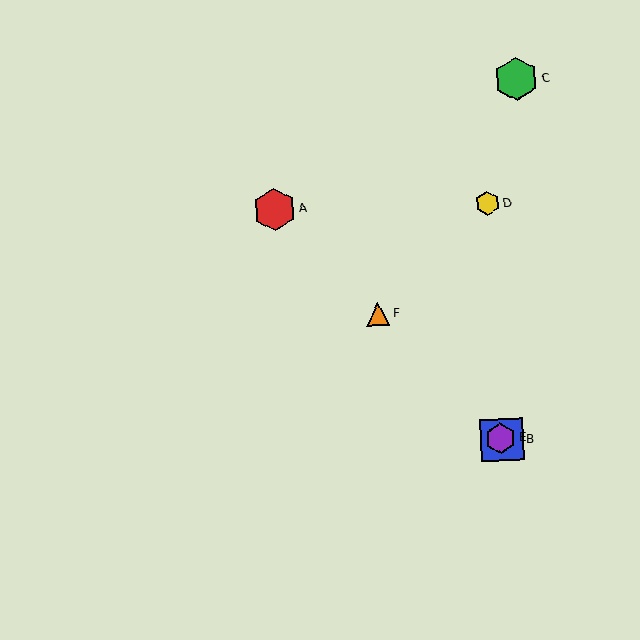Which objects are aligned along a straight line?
Objects A, B, E, F are aligned along a straight line.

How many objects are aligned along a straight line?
4 objects (A, B, E, F) are aligned along a straight line.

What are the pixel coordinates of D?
Object D is at (487, 203).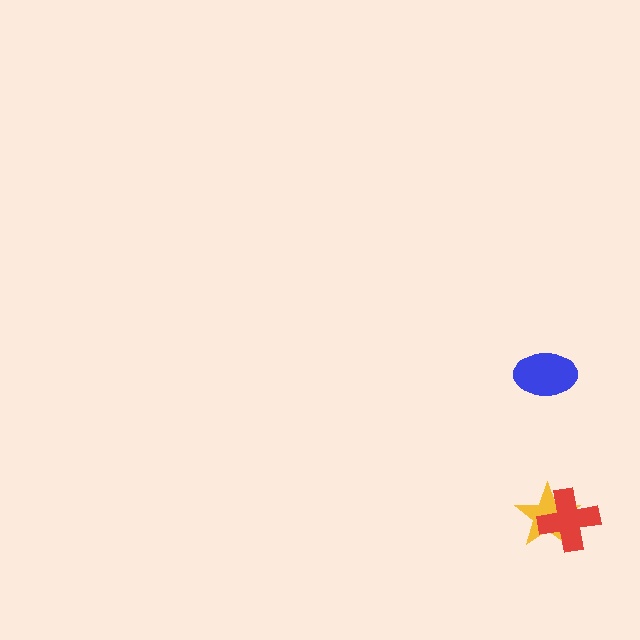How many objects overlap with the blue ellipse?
0 objects overlap with the blue ellipse.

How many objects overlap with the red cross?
1 object overlaps with the red cross.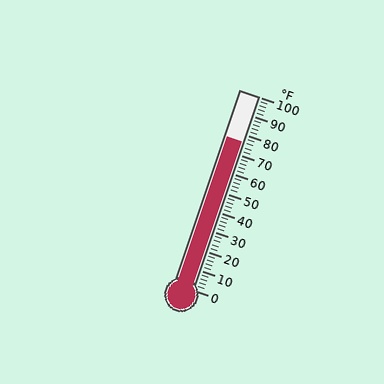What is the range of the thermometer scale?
The thermometer scale ranges from 0°F to 100°F.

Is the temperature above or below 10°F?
The temperature is above 10°F.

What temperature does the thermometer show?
The thermometer shows approximately 76°F.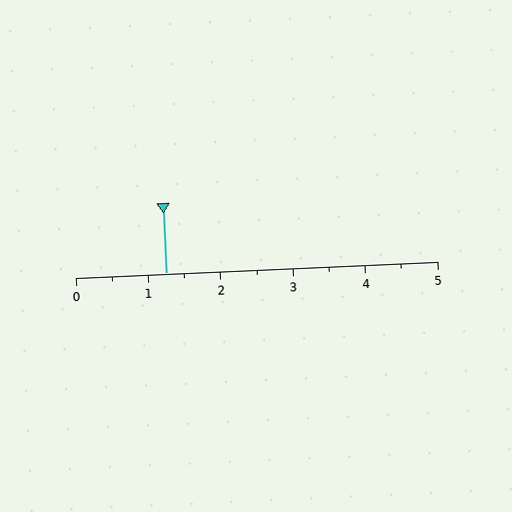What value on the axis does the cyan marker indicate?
The marker indicates approximately 1.2.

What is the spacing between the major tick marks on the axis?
The major ticks are spaced 1 apart.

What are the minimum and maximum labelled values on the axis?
The axis runs from 0 to 5.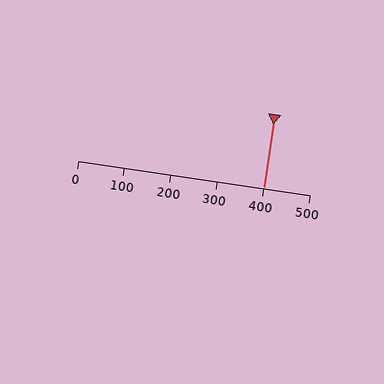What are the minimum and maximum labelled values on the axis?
The axis runs from 0 to 500.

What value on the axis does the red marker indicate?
The marker indicates approximately 400.